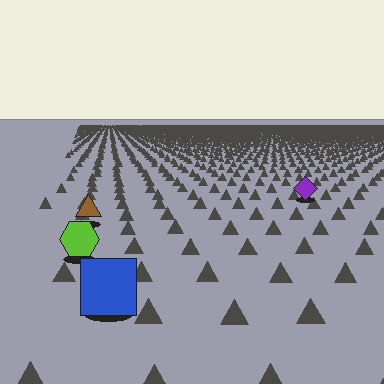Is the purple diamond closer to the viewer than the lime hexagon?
No. The lime hexagon is closer — you can tell from the texture gradient: the ground texture is coarser near it.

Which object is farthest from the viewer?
The purple diamond is farthest from the viewer. It appears smaller and the ground texture around it is denser.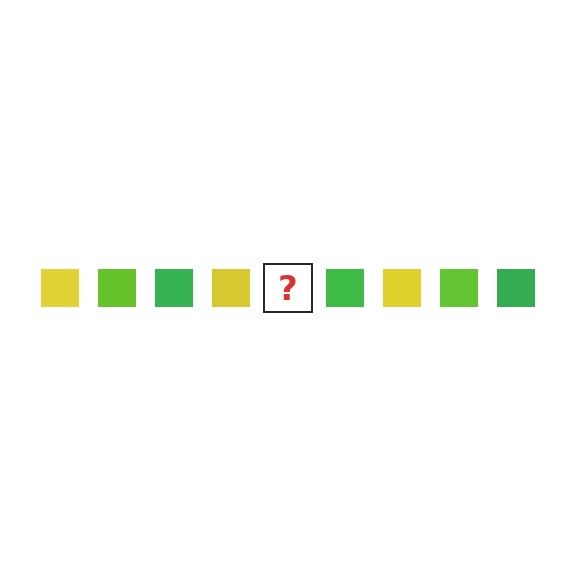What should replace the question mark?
The question mark should be replaced with a lime square.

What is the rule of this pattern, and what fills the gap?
The rule is that the pattern cycles through yellow, lime, green squares. The gap should be filled with a lime square.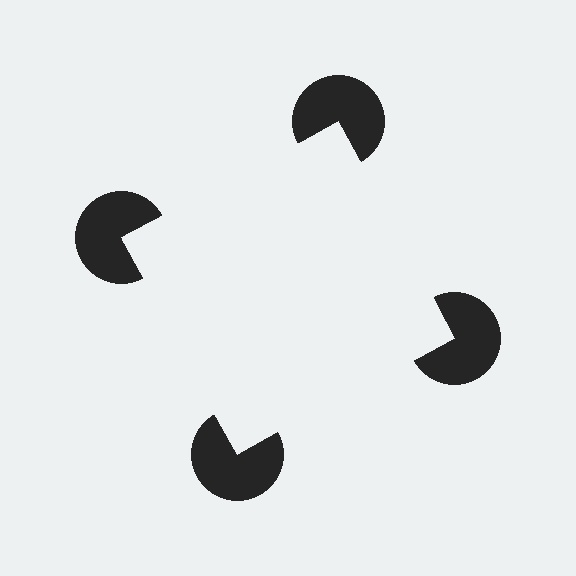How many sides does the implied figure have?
4 sides.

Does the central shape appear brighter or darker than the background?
It typically appears slightly brighter than the background, even though no actual brightness change is drawn.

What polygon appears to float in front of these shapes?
An illusory square — its edges are inferred from the aligned wedge cuts in the pac-man discs, not physically drawn.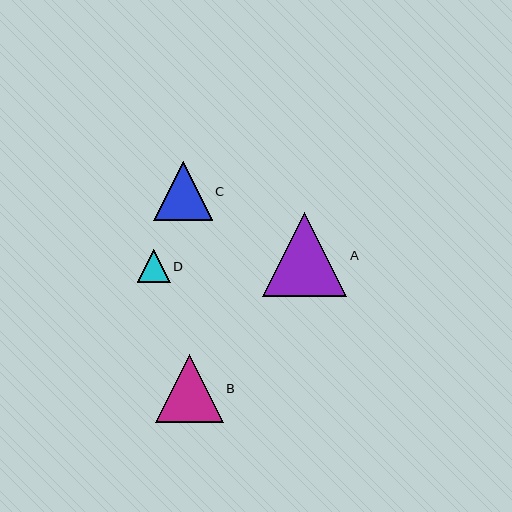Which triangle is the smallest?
Triangle D is the smallest with a size of approximately 33 pixels.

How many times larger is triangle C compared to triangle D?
Triangle C is approximately 1.8 times the size of triangle D.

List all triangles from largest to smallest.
From largest to smallest: A, B, C, D.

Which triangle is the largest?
Triangle A is the largest with a size of approximately 84 pixels.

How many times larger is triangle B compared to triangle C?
Triangle B is approximately 1.2 times the size of triangle C.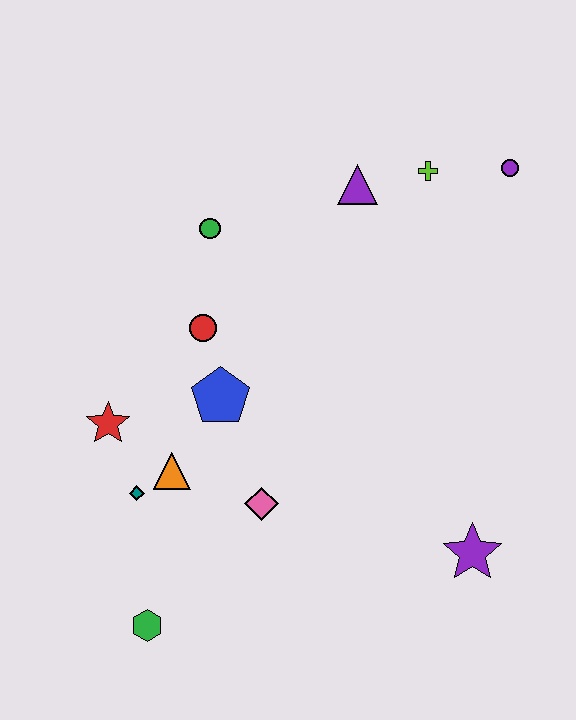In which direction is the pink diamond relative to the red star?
The pink diamond is to the right of the red star.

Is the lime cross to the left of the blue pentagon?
No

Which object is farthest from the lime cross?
The green hexagon is farthest from the lime cross.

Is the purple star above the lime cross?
No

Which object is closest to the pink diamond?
The orange triangle is closest to the pink diamond.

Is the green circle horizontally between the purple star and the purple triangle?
No